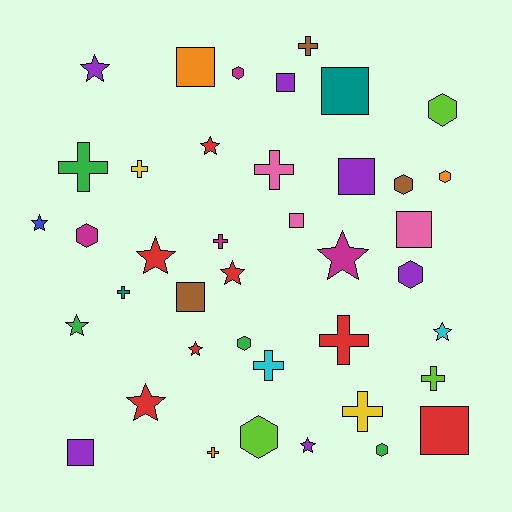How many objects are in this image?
There are 40 objects.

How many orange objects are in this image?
There are 3 orange objects.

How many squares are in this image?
There are 9 squares.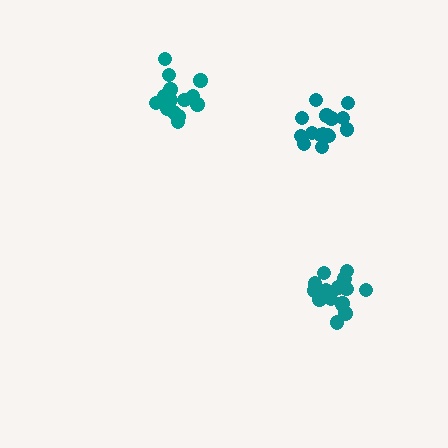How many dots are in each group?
Group 1: 18 dots, Group 2: 15 dots, Group 3: 15 dots (48 total).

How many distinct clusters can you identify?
There are 3 distinct clusters.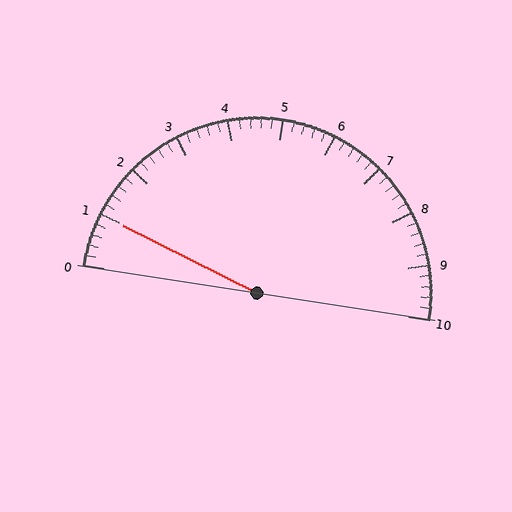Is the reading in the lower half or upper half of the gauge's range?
The reading is in the lower half of the range (0 to 10).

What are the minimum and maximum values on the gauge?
The gauge ranges from 0 to 10.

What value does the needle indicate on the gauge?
The needle indicates approximately 1.0.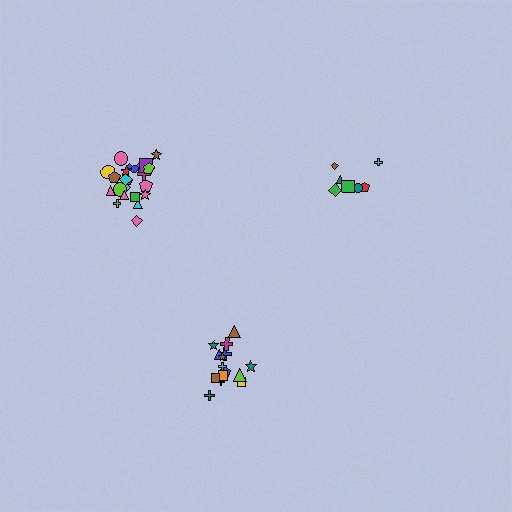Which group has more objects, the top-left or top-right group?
The top-left group.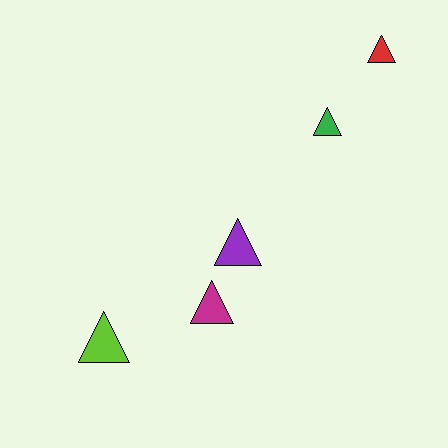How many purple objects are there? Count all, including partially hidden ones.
There is 1 purple object.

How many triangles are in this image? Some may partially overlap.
There are 5 triangles.